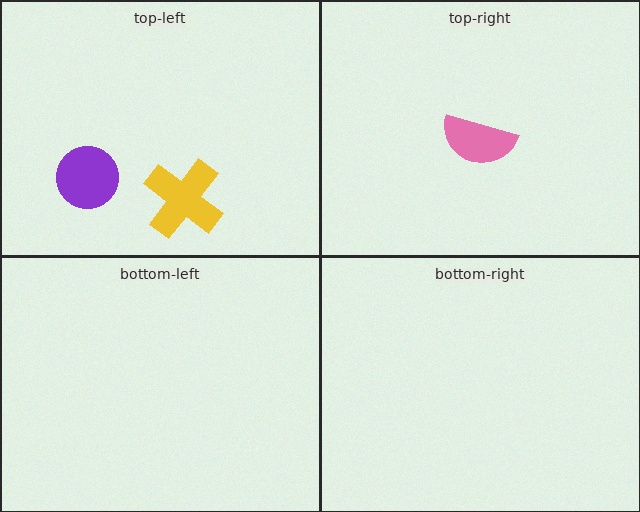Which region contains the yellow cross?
The top-left region.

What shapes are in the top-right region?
The pink semicircle.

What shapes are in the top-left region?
The yellow cross, the purple circle.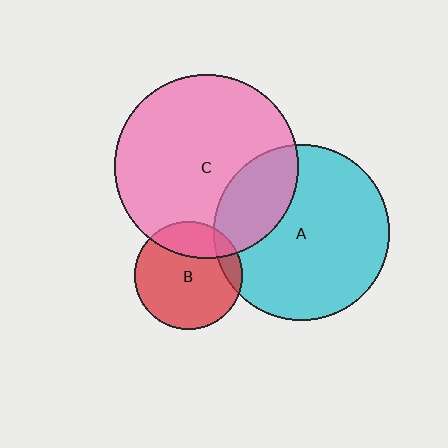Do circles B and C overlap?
Yes.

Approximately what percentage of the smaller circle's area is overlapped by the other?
Approximately 25%.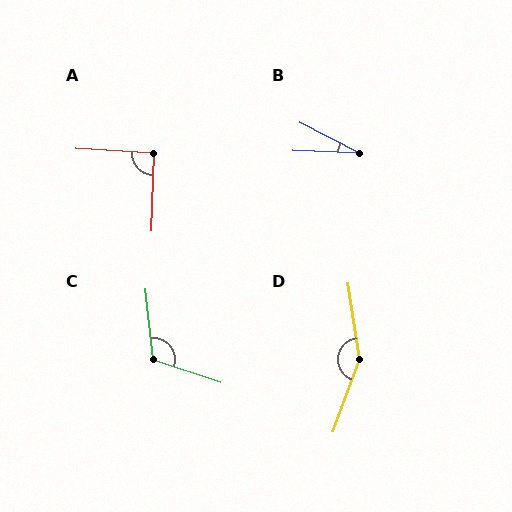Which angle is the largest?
D, at approximately 151 degrees.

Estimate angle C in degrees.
Approximately 115 degrees.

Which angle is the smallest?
B, at approximately 25 degrees.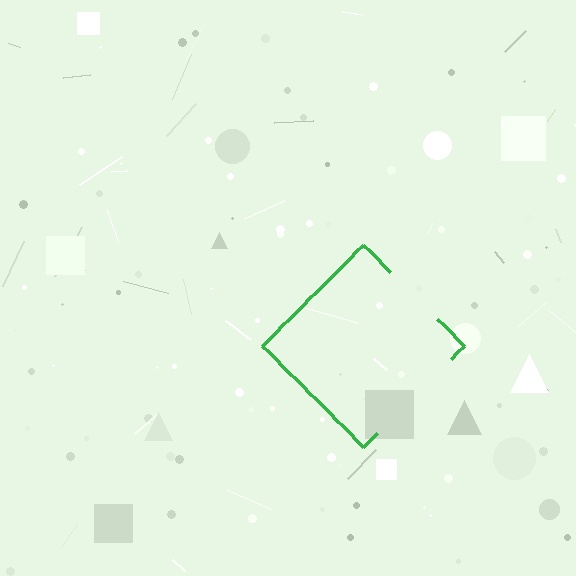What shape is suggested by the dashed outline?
The dashed outline suggests a diamond.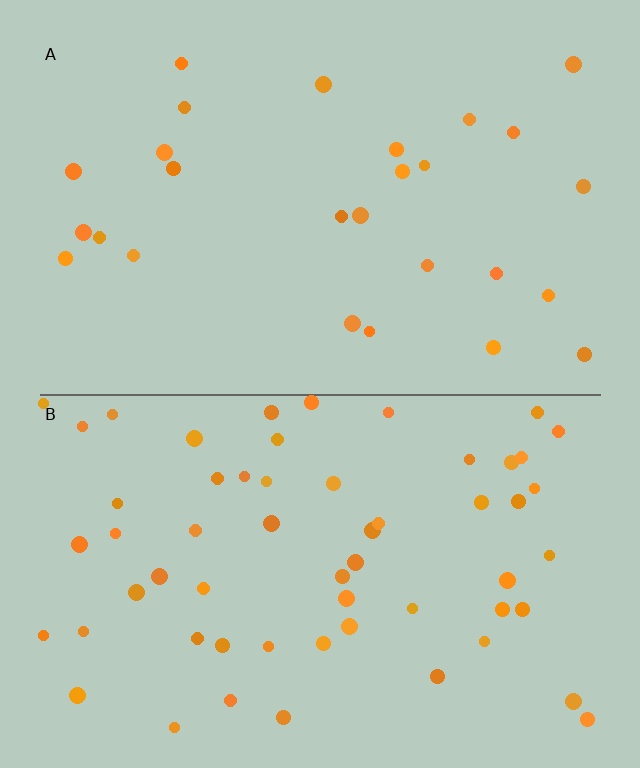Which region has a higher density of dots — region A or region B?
B (the bottom).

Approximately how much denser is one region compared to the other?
Approximately 2.2× — region B over region A.